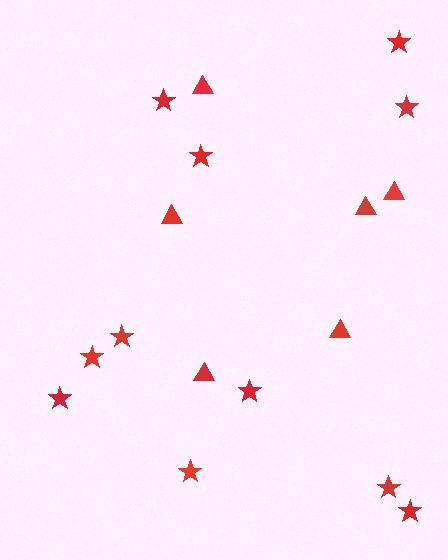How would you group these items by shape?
There are 2 groups: one group of stars (11) and one group of triangles (6).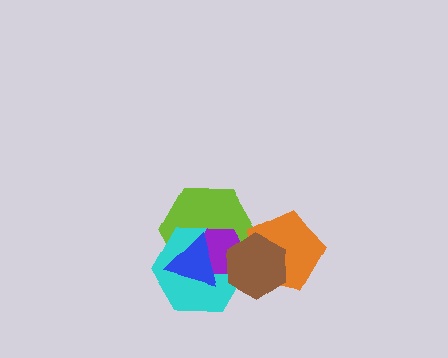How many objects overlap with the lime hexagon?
5 objects overlap with the lime hexagon.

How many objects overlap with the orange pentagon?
2 objects overlap with the orange pentagon.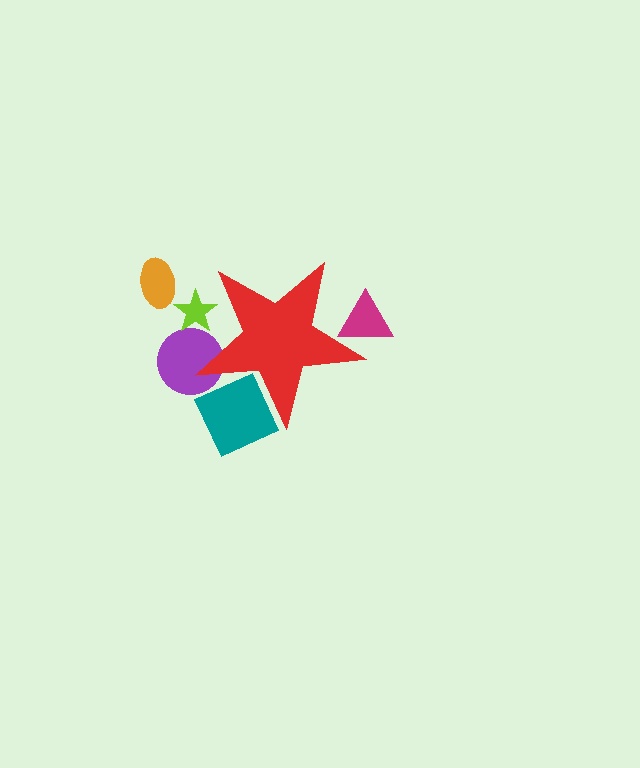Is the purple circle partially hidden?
Yes, the purple circle is partially hidden behind the red star.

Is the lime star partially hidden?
Yes, the lime star is partially hidden behind the red star.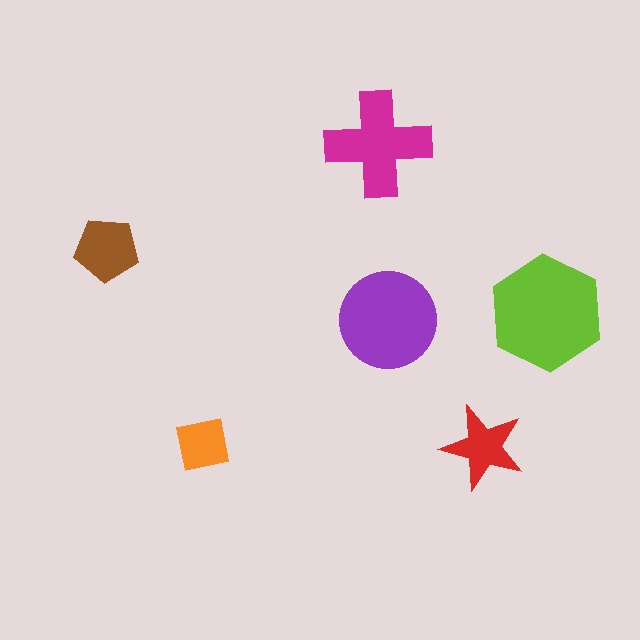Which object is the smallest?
The orange square.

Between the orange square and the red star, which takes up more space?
The red star.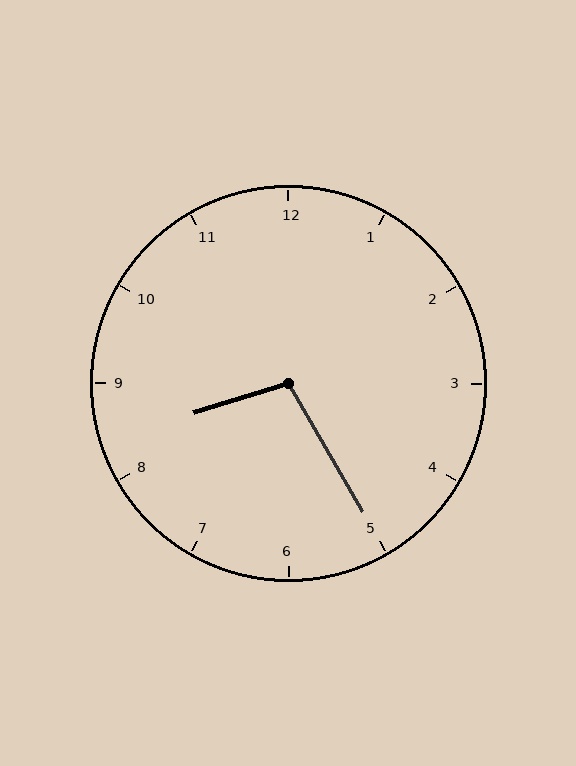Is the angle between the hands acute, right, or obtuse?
It is obtuse.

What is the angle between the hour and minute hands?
Approximately 102 degrees.